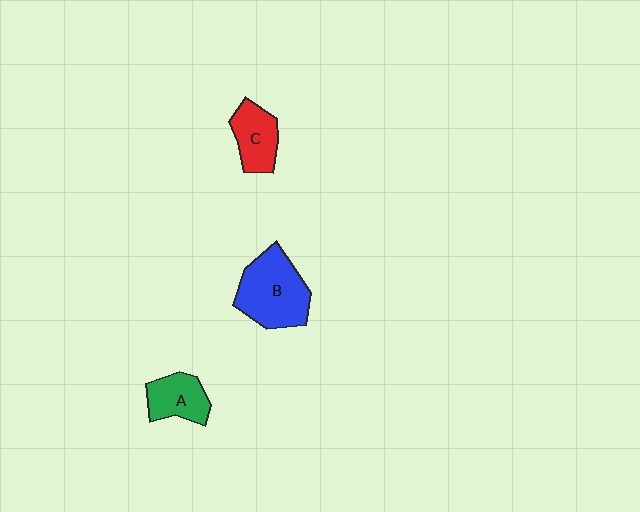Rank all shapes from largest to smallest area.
From largest to smallest: B (blue), C (red), A (green).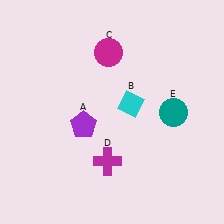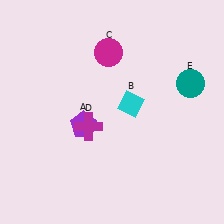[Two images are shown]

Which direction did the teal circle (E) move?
The teal circle (E) moved up.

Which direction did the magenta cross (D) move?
The magenta cross (D) moved up.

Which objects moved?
The objects that moved are: the magenta cross (D), the teal circle (E).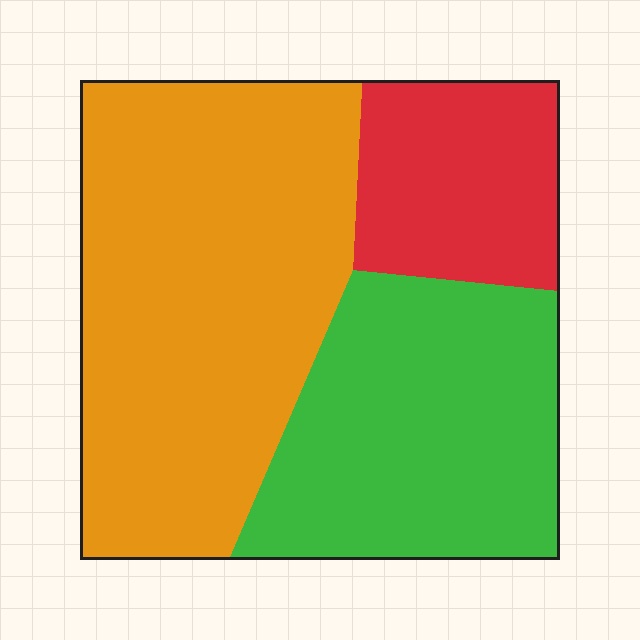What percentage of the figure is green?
Green takes up about one third (1/3) of the figure.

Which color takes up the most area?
Orange, at roughly 50%.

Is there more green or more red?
Green.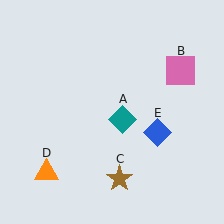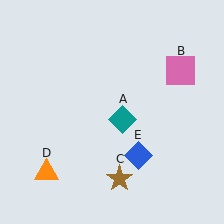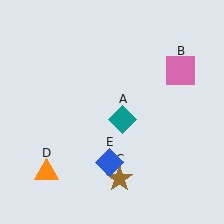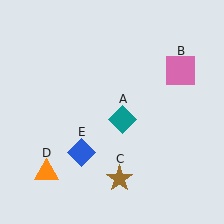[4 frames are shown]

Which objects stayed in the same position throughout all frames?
Teal diamond (object A) and pink square (object B) and brown star (object C) and orange triangle (object D) remained stationary.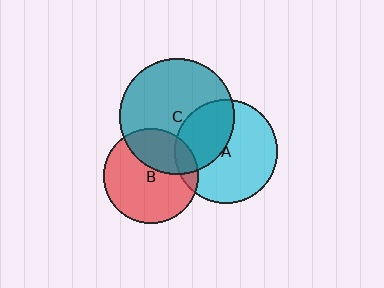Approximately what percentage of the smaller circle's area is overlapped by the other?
Approximately 10%.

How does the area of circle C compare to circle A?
Approximately 1.2 times.